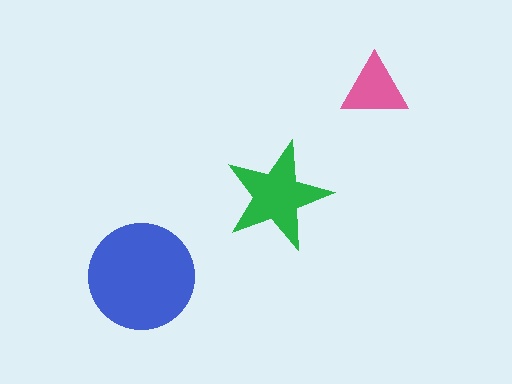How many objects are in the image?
There are 3 objects in the image.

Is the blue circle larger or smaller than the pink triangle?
Larger.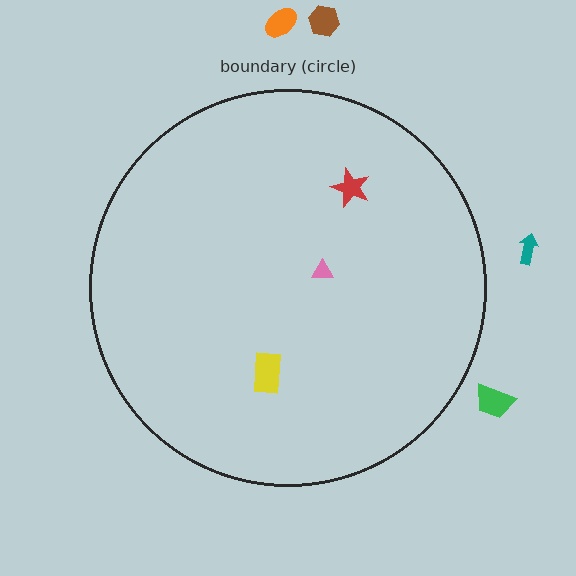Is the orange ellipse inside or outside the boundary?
Outside.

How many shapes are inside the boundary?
3 inside, 4 outside.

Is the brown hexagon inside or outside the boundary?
Outside.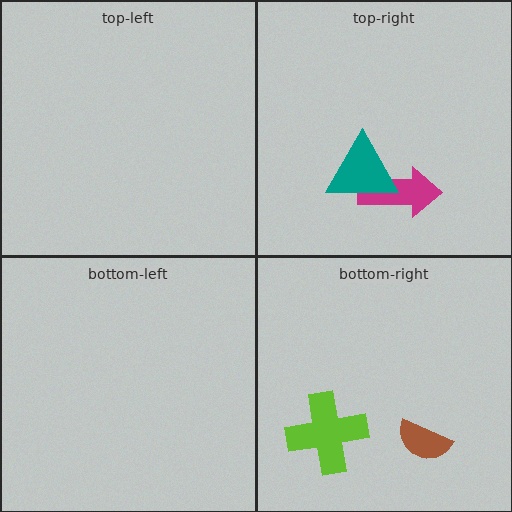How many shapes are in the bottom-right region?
2.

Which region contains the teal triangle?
The top-right region.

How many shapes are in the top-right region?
2.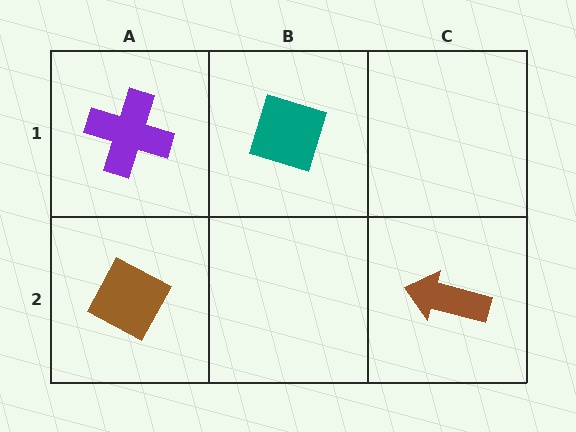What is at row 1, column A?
A purple cross.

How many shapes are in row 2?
2 shapes.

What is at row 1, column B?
A teal diamond.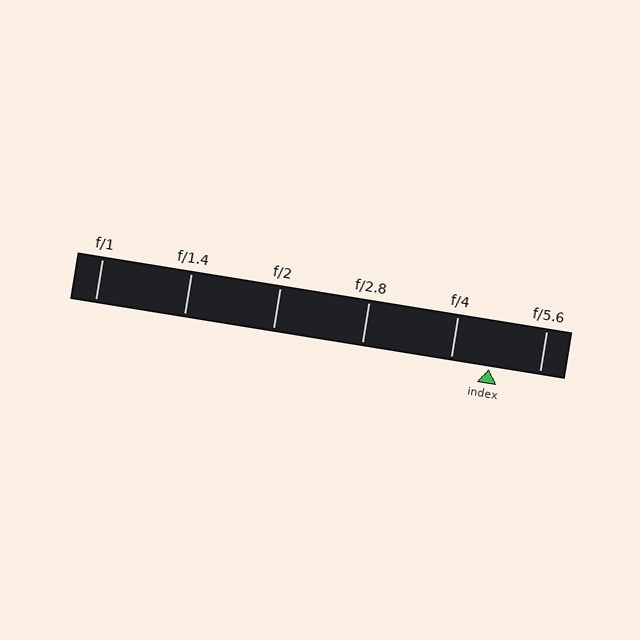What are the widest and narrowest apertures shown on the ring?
The widest aperture shown is f/1 and the narrowest is f/5.6.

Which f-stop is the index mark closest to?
The index mark is closest to f/4.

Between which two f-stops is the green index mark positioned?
The index mark is between f/4 and f/5.6.